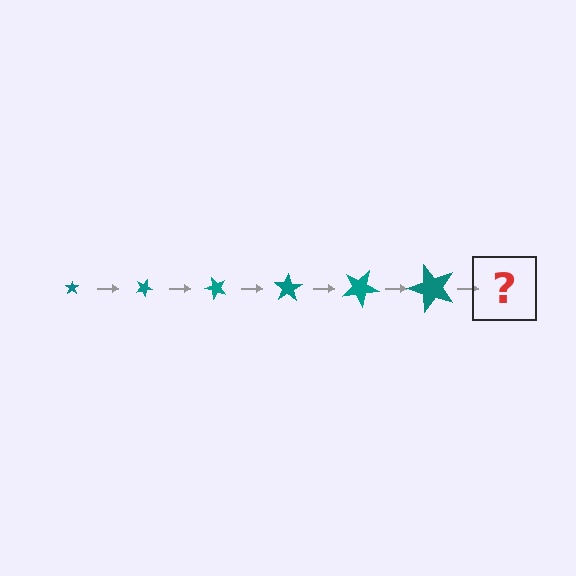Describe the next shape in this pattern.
It should be a star, larger than the previous one and rotated 150 degrees from the start.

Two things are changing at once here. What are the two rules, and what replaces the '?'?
The two rules are that the star grows larger each step and it rotates 25 degrees each step. The '?' should be a star, larger than the previous one and rotated 150 degrees from the start.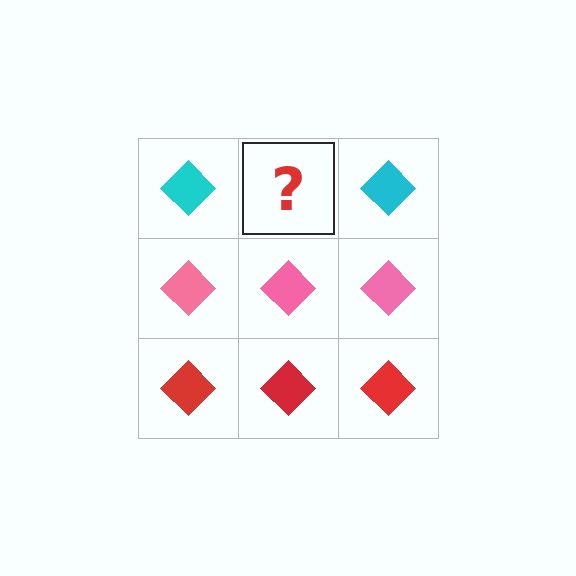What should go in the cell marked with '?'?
The missing cell should contain a cyan diamond.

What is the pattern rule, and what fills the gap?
The rule is that each row has a consistent color. The gap should be filled with a cyan diamond.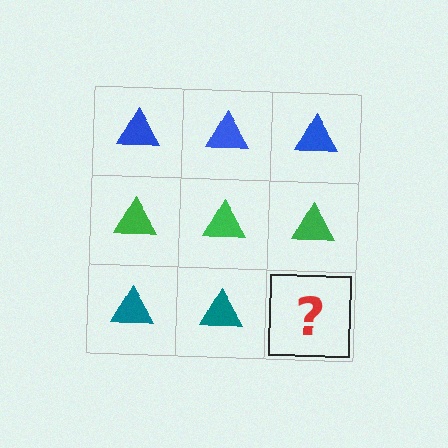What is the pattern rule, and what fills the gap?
The rule is that each row has a consistent color. The gap should be filled with a teal triangle.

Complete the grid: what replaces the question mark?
The question mark should be replaced with a teal triangle.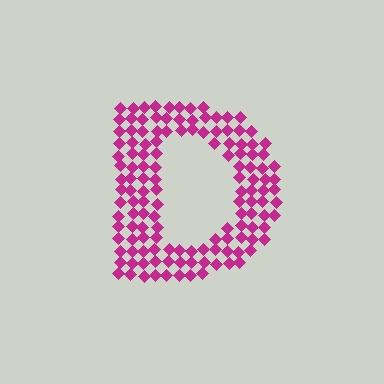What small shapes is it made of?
It is made of small diamonds.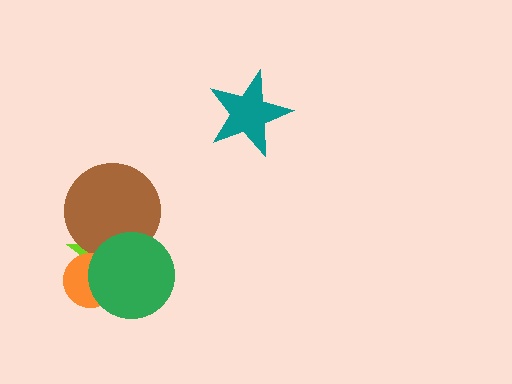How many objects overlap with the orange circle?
2 objects overlap with the orange circle.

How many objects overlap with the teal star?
0 objects overlap with the teal star.